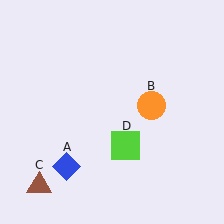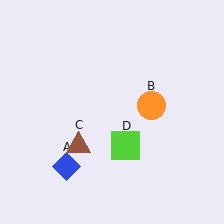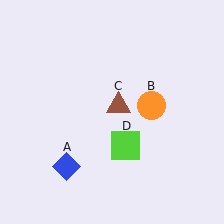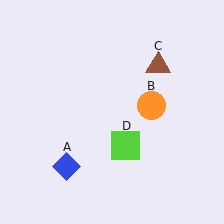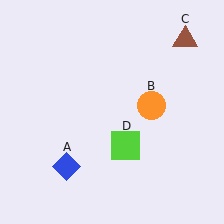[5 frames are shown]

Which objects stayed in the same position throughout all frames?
Blue diamond (object A) and orange circle (object B) and lime square (object D) remained stationary.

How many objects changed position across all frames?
1 object changed position: brown triangle (object C).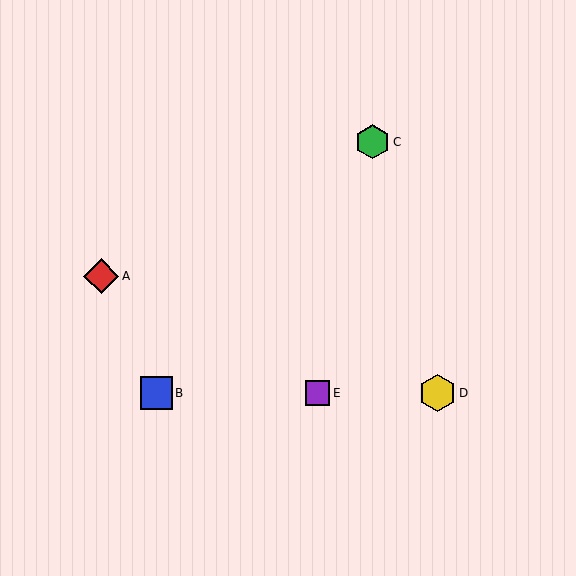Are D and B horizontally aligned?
Yes, both are at y≈393.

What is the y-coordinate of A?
Object A is at y≈276.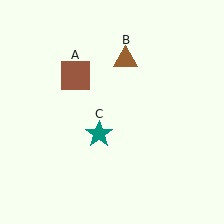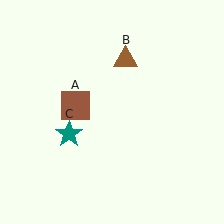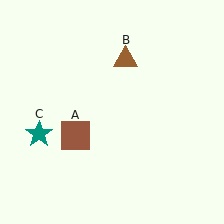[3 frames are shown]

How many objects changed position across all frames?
2 objects changed position: brown square (object A), teal star (object C).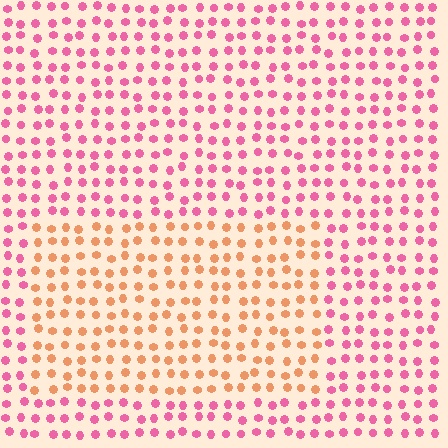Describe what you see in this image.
The image is filled with small pink elements in a uniform arrangement. A rectangle-shaped region is visible where the elements are tinted to a slightly different hue, forming a subtle color boundary.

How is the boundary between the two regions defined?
The boundary is defined purely by a slight shift in hue (about 50 degrees). Spacing, size, and orientation are identical on both sides.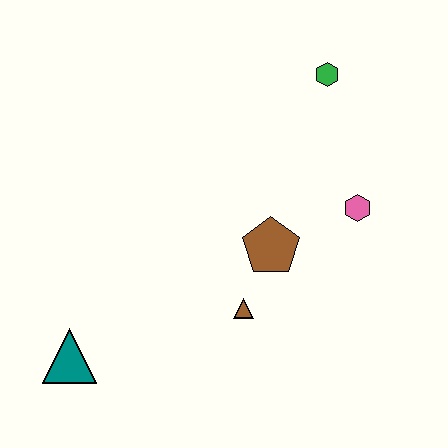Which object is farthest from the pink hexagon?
The teal triangle is farthest from the pink hexagon.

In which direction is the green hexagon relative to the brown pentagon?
The green hexagon is above the brown pentagon.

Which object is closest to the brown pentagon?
The brown triangle is closest to the brown pentagon.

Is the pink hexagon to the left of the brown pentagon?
No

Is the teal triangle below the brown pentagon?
Yes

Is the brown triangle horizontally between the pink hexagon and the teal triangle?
Yes